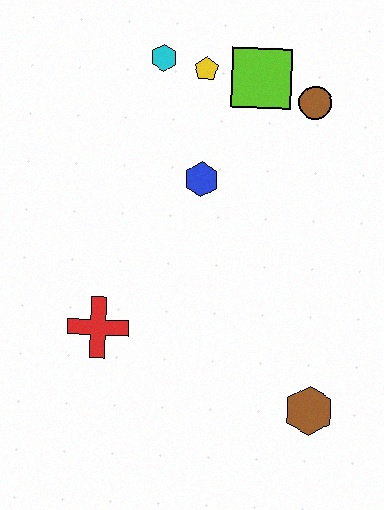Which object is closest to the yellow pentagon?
The cyan hexagon is closest to the yellow pentagon.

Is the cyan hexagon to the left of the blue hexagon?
Yes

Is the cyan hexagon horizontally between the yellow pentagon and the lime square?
No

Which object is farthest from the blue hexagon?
The brown hexagon is farthest from the blue hexagon.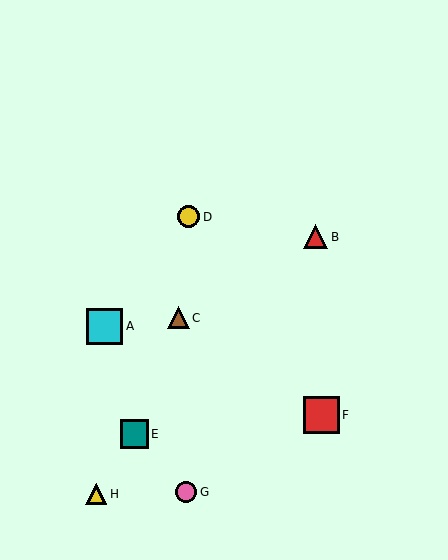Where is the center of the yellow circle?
The center of the yellow circle is at (189, 217).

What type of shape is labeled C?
Shape C is a brown triangle.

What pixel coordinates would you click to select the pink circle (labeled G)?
Click at (186, 492) to select the pink circle G.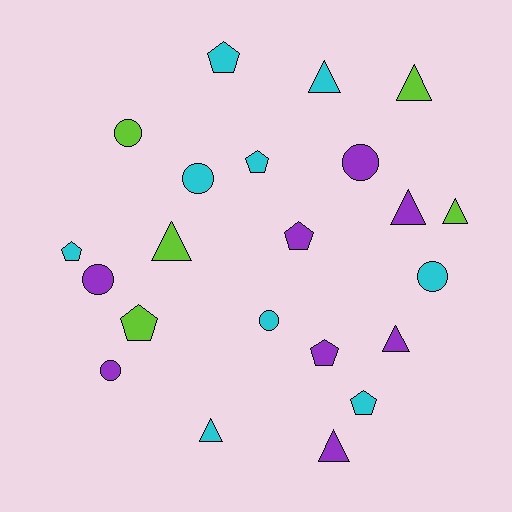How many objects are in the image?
There are 22 objects.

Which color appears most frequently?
Cyan, with 9 objects.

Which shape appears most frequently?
Triangle, with 8 objects.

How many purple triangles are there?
There are 3 purple triangles.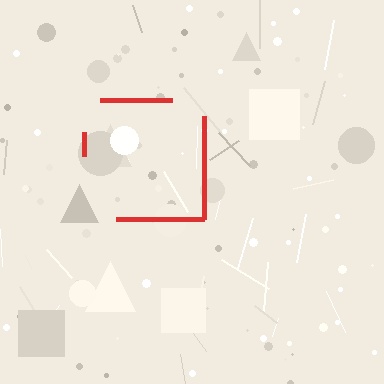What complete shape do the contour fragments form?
The contour fragments form a square.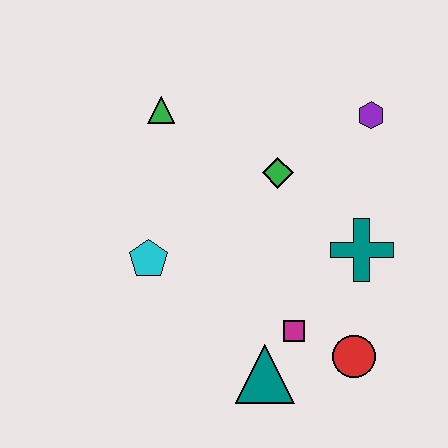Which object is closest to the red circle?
The magenta square is closest to the red circle.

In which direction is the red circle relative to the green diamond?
The red circle is below the green diamond.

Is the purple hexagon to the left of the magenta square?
No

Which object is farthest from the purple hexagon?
The teal triangle is farthest from the purple hexagon.